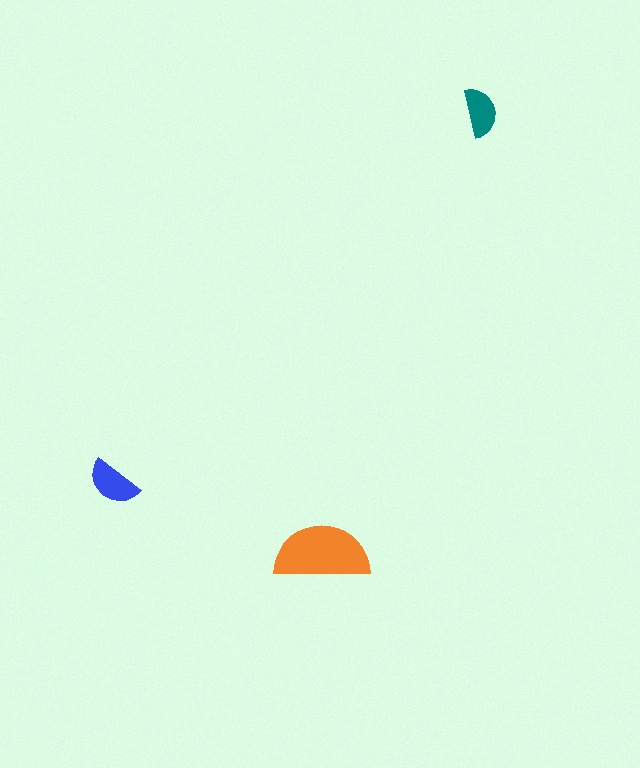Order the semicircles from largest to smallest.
the orange one, the blue one, the teal one.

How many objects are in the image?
There are 3 objects in the image.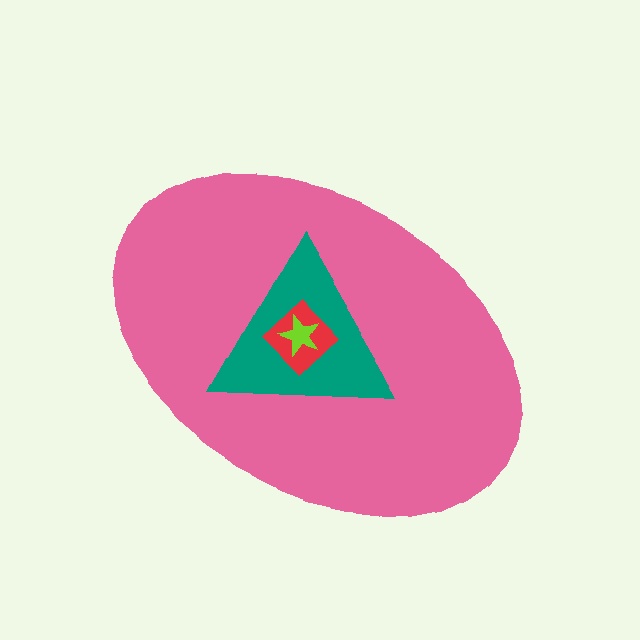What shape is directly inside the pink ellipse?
The teal triangle.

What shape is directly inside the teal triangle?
The red diamond.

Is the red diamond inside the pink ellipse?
Yes.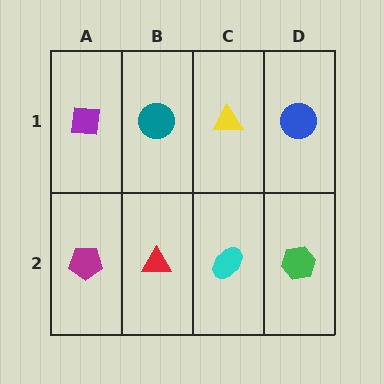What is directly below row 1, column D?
A green hexagon.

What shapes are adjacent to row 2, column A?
A purple square (row 1, column A), a red triangle (row 2, column B).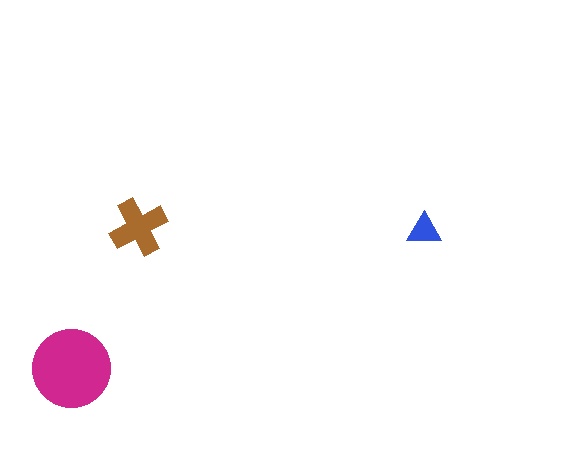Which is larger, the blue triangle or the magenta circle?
The magenta circle.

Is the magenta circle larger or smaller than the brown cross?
Larger.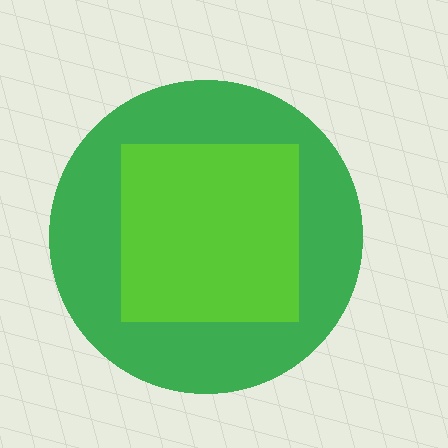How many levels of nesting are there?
2.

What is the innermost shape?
The lime square.